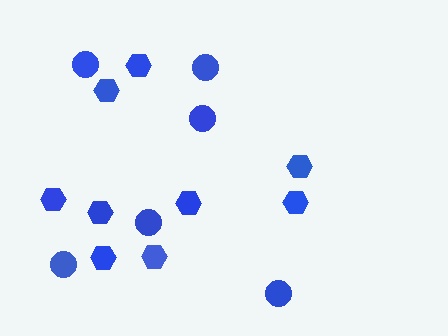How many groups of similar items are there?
There are 2 groups: one group of hexagons (9) and one group of circles (6).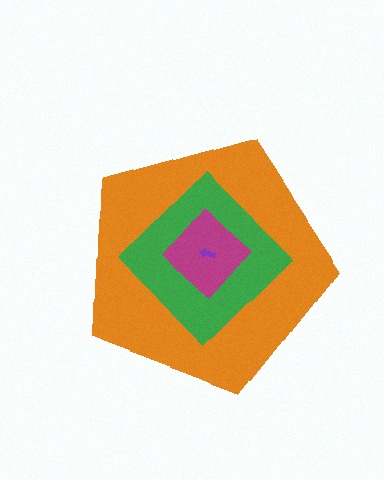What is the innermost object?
The purple arrow.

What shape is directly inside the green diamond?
The magenta diamond.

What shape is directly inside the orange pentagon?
The green diamond.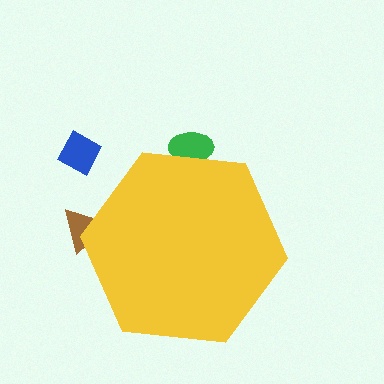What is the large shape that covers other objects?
A yellow hexagon.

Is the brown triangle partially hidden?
Yes, the brown triangle is partially hidden behind the yellow hexagon.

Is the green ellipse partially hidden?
Yes, the green ellipse is partially hidden behind the yellow hexagon.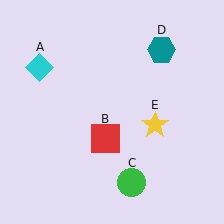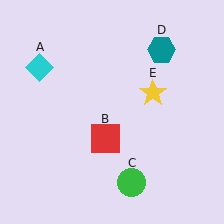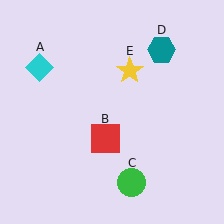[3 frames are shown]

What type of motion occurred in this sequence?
The yellow star (object E) rotated counterclockwise around the center of the scene.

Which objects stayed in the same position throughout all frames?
Cyan diamond (object A) and red square (object B) and green circle (object C) and teal hexagon (object D) remained stationary.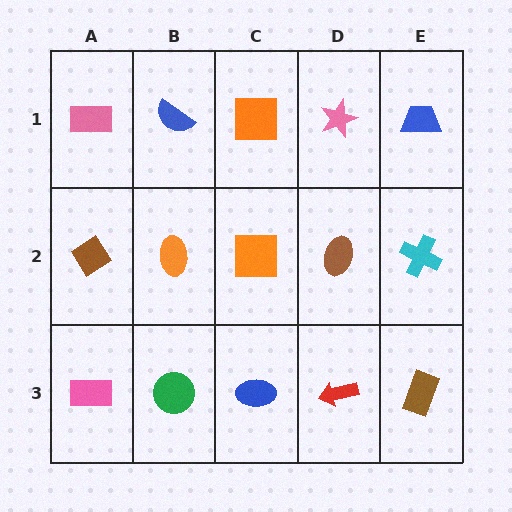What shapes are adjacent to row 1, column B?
An orange ellipse (row 2, column B), a pink rectangle (row 1, column A), an orange square (row 1, column C).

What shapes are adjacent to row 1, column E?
A cyan cross (row 2, column E), a pink star (row 1, column D).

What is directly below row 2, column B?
A green circle.